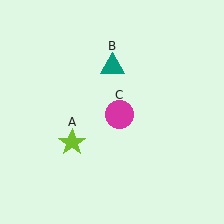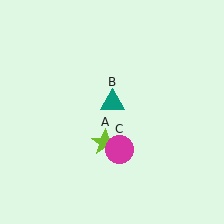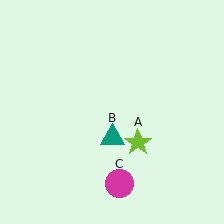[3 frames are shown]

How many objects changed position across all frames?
3 objects changed position: lime star (object A), teal triangle (object B), magenta circle (object C).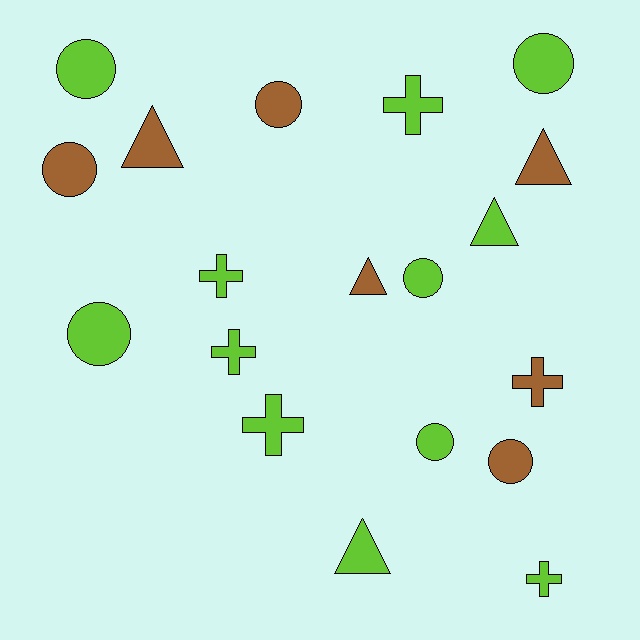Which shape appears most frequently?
Circle, with 8 objects.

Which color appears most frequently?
Lime, with 12 objects.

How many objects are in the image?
There are 19 objects.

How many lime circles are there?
There are 5 lime circles.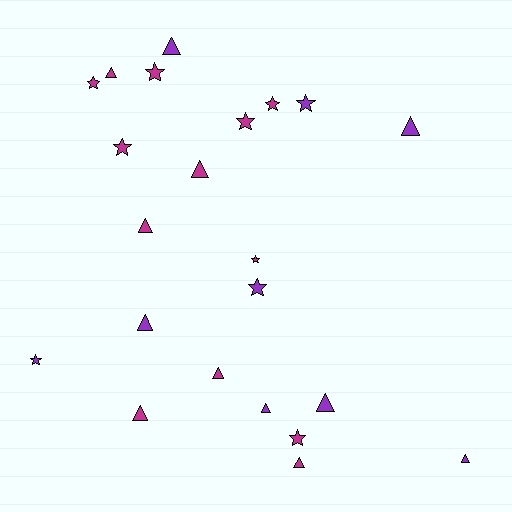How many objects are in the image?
There are 22 objects.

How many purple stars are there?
There are 3 purple stars.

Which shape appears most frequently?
Triangle, with 12 objects.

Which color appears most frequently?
Magenta, with 13 objects.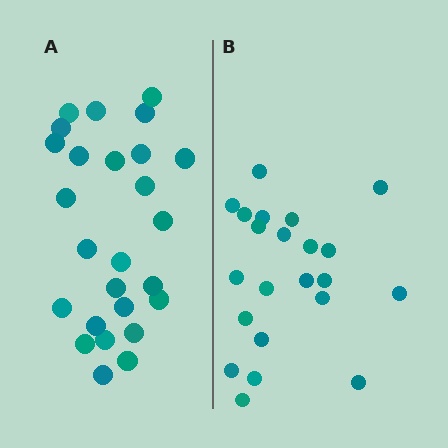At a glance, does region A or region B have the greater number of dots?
Region A (the left region) has more dots.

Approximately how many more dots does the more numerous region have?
Region A has about 4 more dots than region B.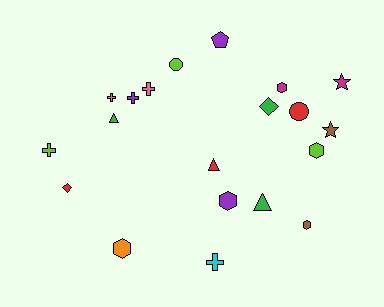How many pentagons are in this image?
There is 1 pentagon.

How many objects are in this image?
There are 20 objects.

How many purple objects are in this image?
There are 3 purple objects.